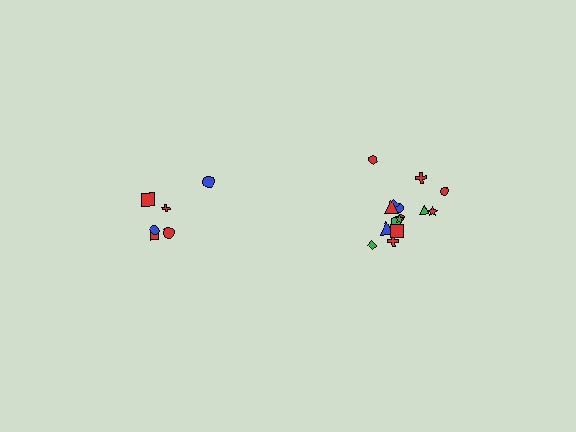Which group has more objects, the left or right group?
The right group.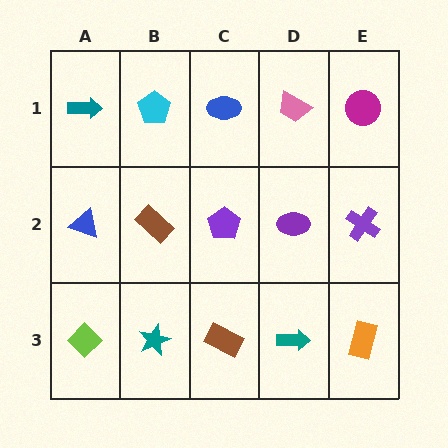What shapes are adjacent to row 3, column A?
A blue triangle (row 2, column A), a teal star (row 3, column B).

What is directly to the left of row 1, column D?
A blue ellipse.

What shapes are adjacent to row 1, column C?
A purple pentagon (row 2, column C), a cyan pentagon (row 1, column B), a pink trapezoid (row 1, column D).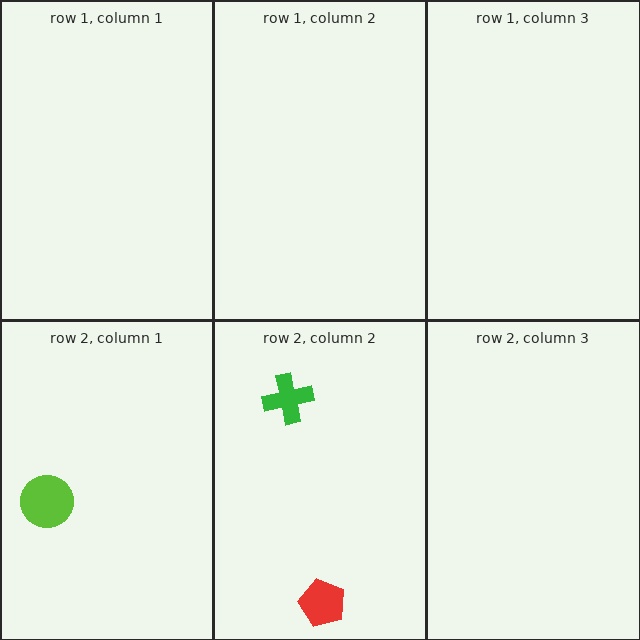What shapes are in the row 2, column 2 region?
The red pentagon, the green cross.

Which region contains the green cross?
The row 2, column 2 region.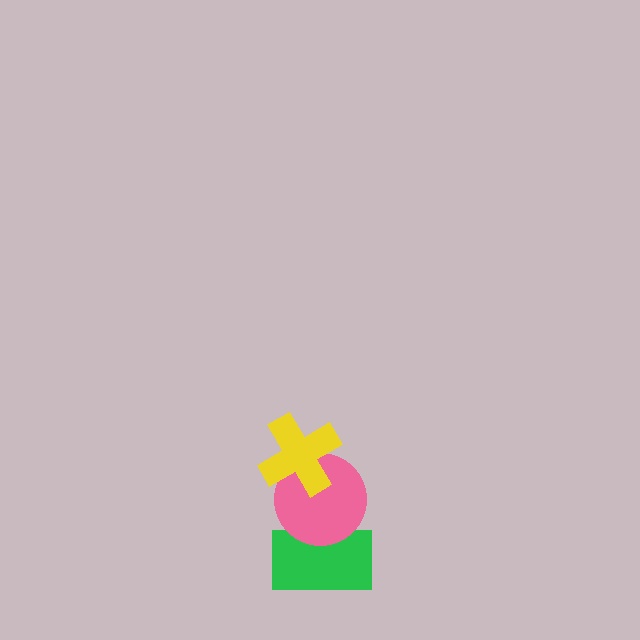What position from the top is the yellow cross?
The yellow cross is 1st from the top.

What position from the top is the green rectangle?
The green rectangle is 3rd from the top.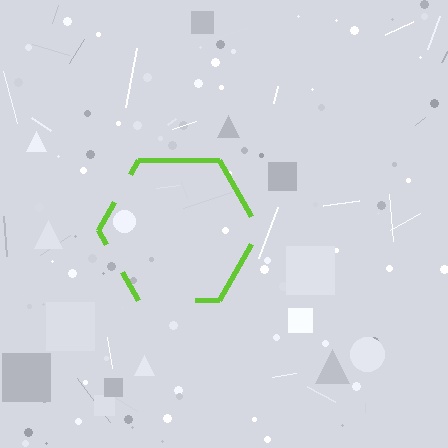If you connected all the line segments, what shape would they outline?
They would outline a hexagon.